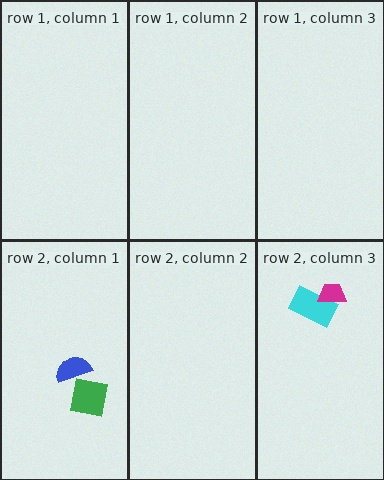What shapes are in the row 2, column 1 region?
The blue semicircle, the green square.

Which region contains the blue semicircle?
The row 2, column 1 region.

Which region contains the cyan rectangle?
The row 2, column 3 region.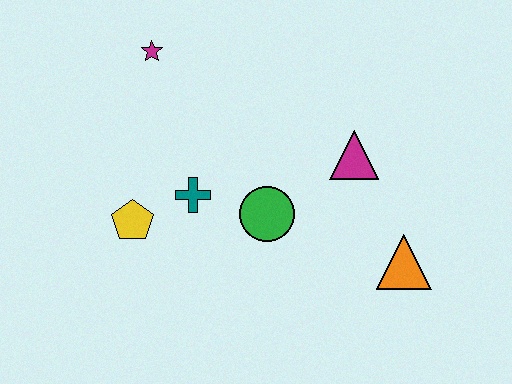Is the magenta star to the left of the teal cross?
Yes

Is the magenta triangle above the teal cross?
Yes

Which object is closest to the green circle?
The teal cross is closest to the green circle.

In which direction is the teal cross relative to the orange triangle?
The teal cross is to the left of the orange triangle.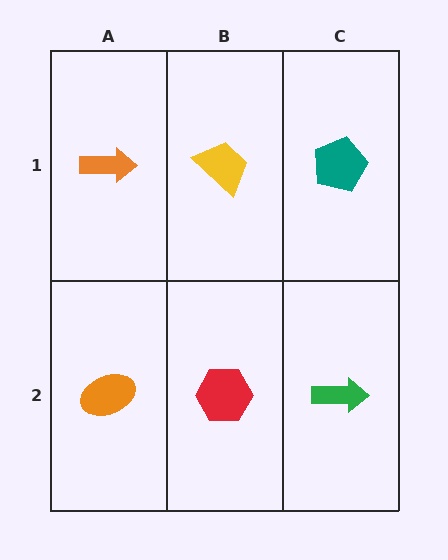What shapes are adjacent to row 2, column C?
A teal pentagon (row 1, column C), a red hexagon (row 2, column B).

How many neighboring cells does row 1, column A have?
2.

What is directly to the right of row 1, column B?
A teal pentagon.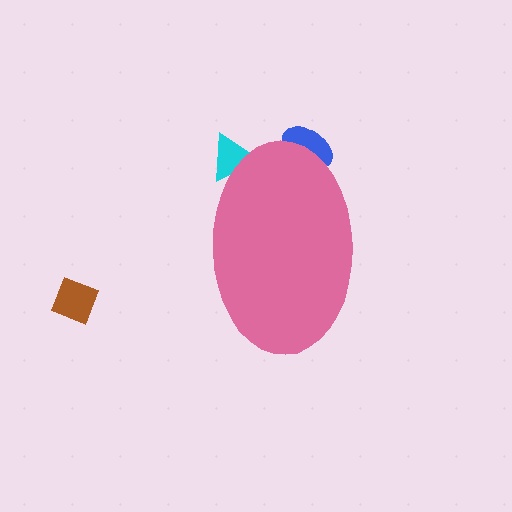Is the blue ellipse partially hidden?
Yes, the blue ellipse is partially hidden behind the pink ellipse.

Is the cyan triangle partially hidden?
Yes, the cyan triangle is partially hidden behind the pink ellipse.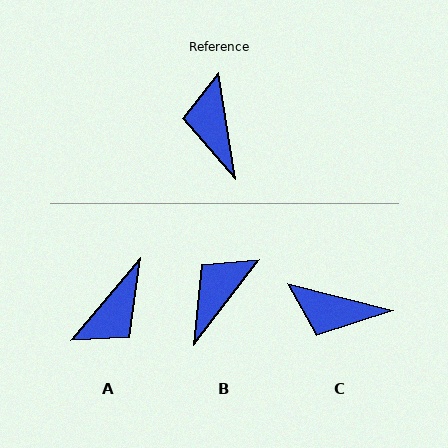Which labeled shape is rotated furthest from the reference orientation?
A, about 131 degrees away.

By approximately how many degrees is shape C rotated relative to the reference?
Approximately 66 degrees counter-clockwise.